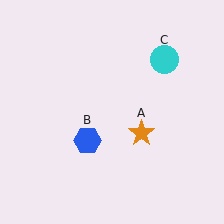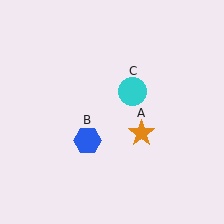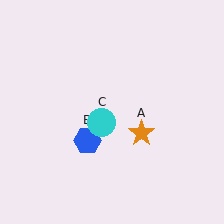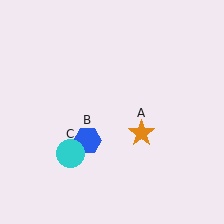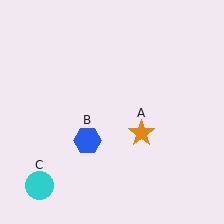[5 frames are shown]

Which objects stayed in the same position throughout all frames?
Orange star (object A) and blue hexagon (object B) remained stationary.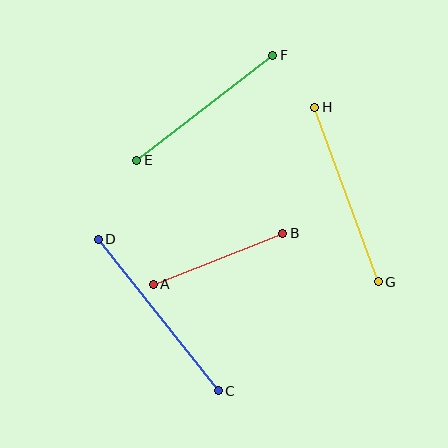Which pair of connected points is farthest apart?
Points C and D are farthest apart.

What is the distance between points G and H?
The distance is approximately 186 pixels.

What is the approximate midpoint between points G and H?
The midpoint is at approximately (346, 194) pixels.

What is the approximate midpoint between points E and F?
The midpoint is at approximately (205, 108) pixels.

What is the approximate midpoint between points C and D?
The midpoint is at approximately (158, 315) pixels.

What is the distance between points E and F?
The distance is approximately 172 pixels.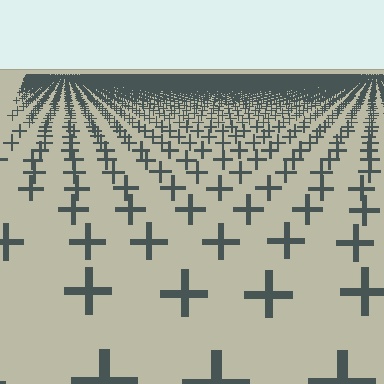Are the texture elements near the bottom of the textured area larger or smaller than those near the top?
Larger. Near the bottom, elements are closer to the viewer and appear at a bigger on-screen size.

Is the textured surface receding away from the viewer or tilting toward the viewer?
The surface is receding away from the viewer. Texture elements get smaller and denser toward the top.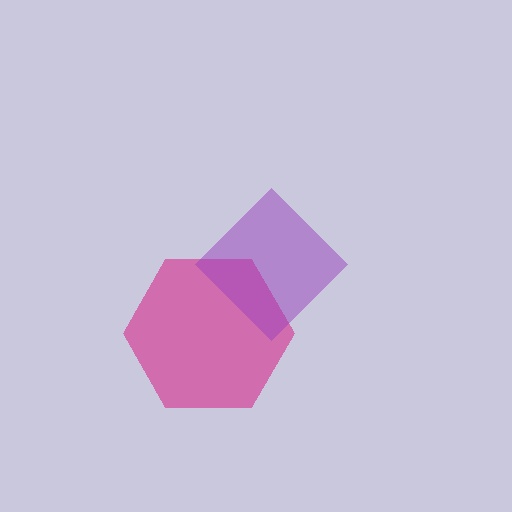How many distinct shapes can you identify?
There are 2 distinct shapes: a magenta hexagon, a purple diamond.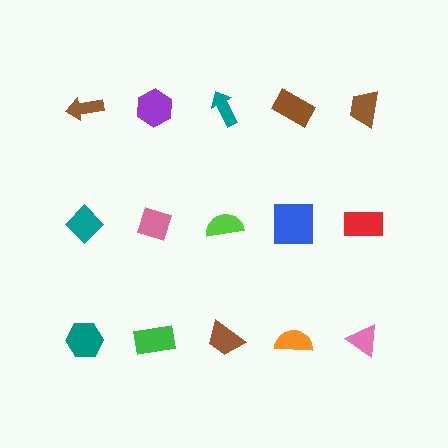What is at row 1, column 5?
A brown trapezoid.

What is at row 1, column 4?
A brown rectangle.